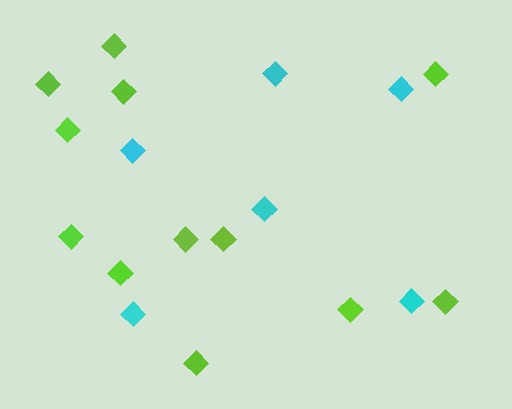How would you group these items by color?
There are 2 groups: one group of lime diamonds (12) and one group of cyan diamonds (6).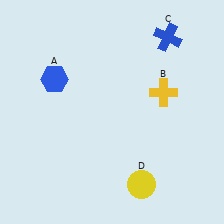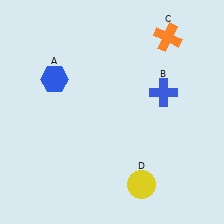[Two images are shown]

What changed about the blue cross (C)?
In Image 1, C is blue. In Image 2, it changed to orange.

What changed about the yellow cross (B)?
In Image 1, B is yellow. In Image 2, it changed to blue.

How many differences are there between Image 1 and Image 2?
There are 2 differences between the two images.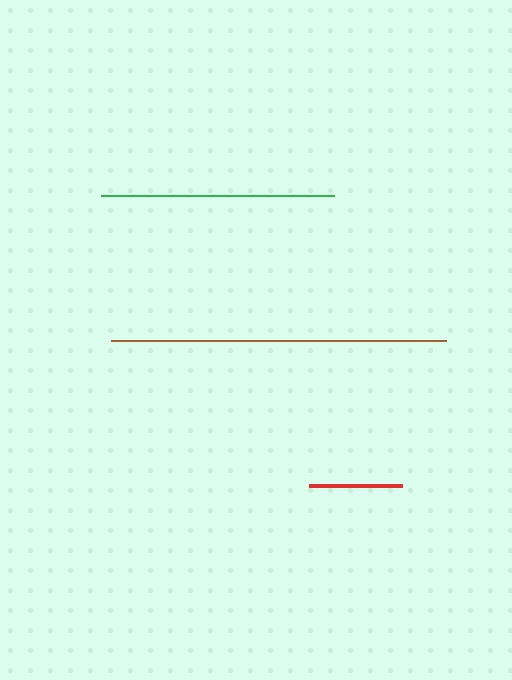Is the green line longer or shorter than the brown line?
The brown line is longer than the green line.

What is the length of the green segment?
The green segment is approximately 234 pixels long.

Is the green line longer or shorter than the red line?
The green line is longer than the red line.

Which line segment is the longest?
The brown line is the longest at approximately 336 pixels.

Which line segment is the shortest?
The red line is the shortest at approximately 94 pixels.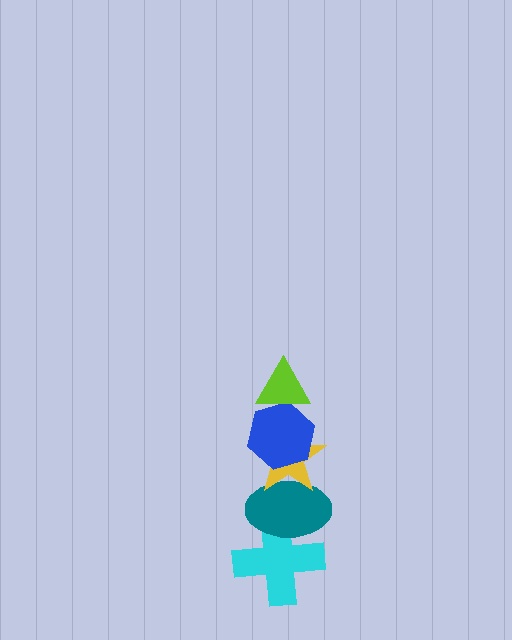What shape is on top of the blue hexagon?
The lime triangle is on top of the blue hexagon.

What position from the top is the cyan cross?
The cyan cross is 5th from the top.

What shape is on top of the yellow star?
The blue hexagon is on top of the yellow star.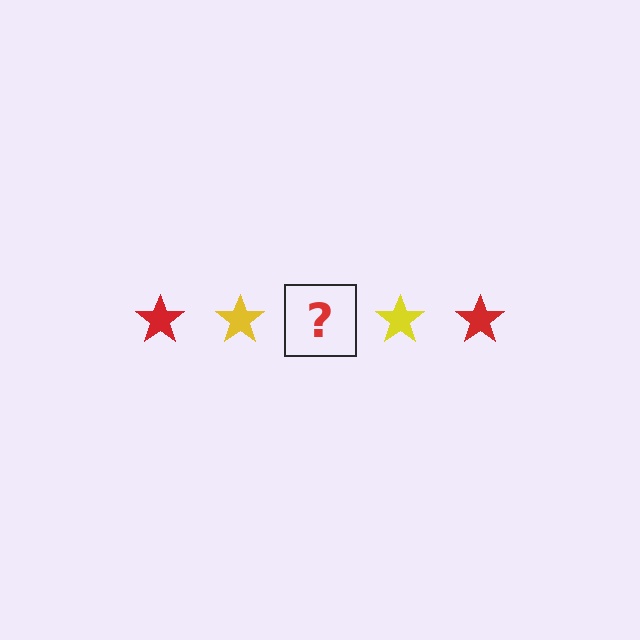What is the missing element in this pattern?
The missing element is a red star.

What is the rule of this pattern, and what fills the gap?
The rule is that the pattern cycles through red, yellow stars. The gap should be filled with a red star.